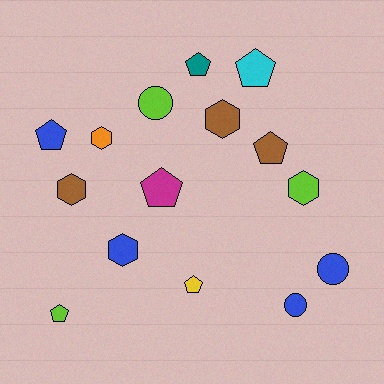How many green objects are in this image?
There are no green objects.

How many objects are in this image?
There are 15 objects.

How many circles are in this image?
There are 3 circles.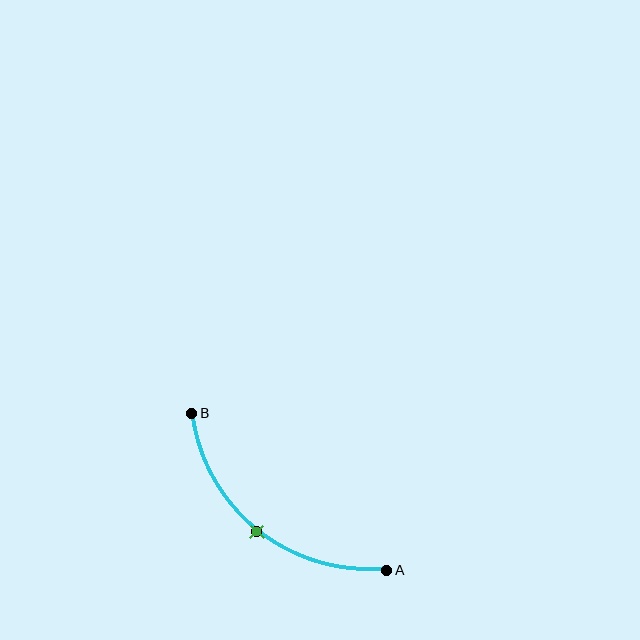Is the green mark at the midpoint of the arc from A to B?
Yes. The green mark lies on the arc at equal arc-length from both A and B — it is the arc midpoint.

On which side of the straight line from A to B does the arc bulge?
The arc bulges below and to the left of the straight line connecting A and B.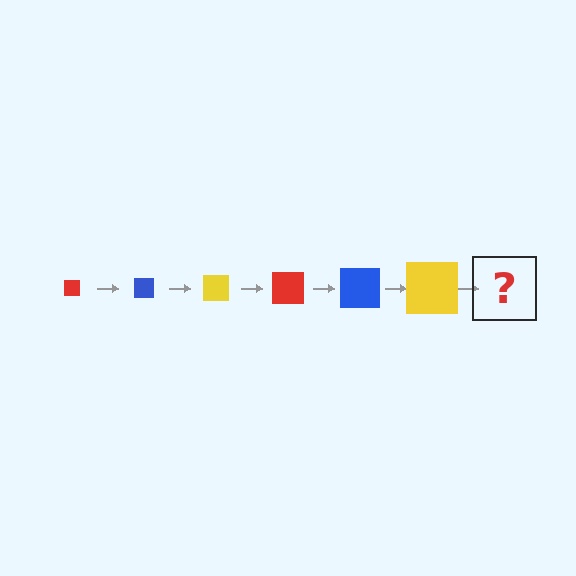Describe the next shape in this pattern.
It should be a red square, larger than the previous one.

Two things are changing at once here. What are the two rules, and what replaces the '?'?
The two rules are that the square grows larger each step and the color cycles through red, blue, and yellow. The '?' should be a red square, larger than the previous one.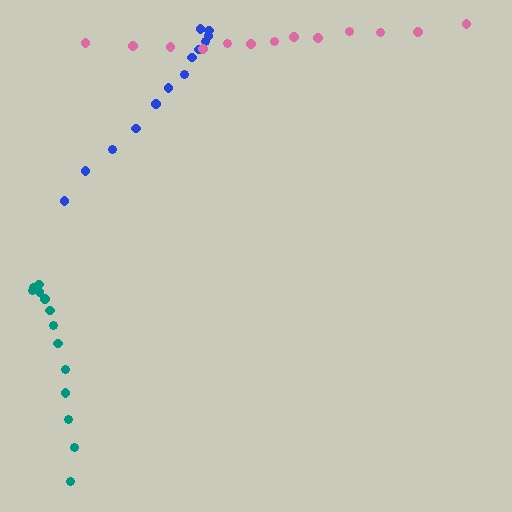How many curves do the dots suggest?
There are 3 distinct paths.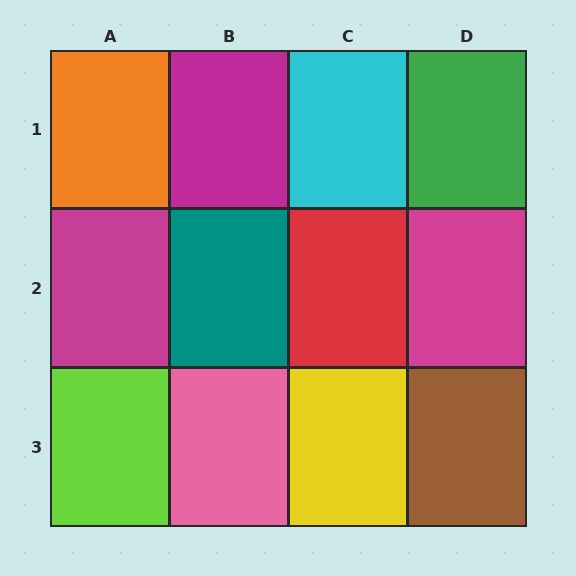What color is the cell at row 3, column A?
Lime.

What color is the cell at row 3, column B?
Pink.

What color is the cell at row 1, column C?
Cyan.